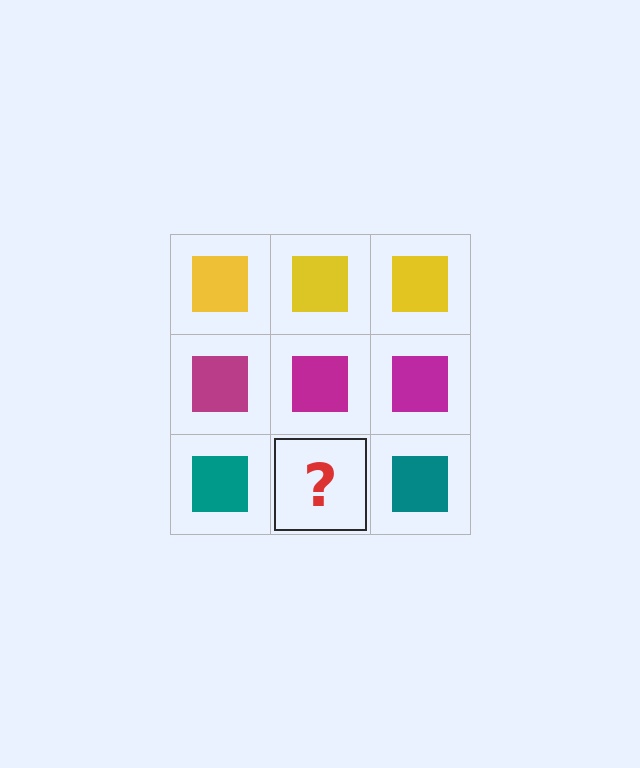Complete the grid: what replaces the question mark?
The question mark should be replaced with a teal square.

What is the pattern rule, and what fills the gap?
The rule is that each row has a consistent color. The gap should be filled with a teal square.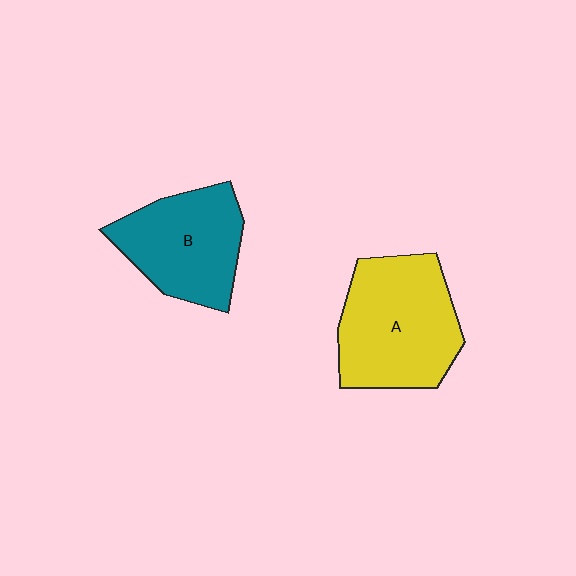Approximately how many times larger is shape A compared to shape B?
Approximately 1.2 times.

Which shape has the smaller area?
Shape B (teal).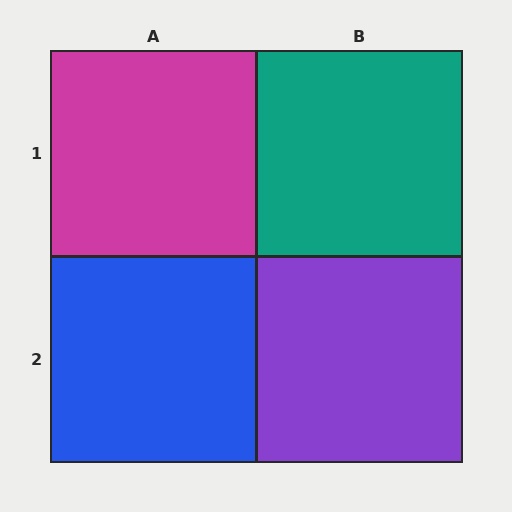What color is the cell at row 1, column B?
Teal.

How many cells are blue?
1 cell is blue.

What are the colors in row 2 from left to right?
Blue, purple.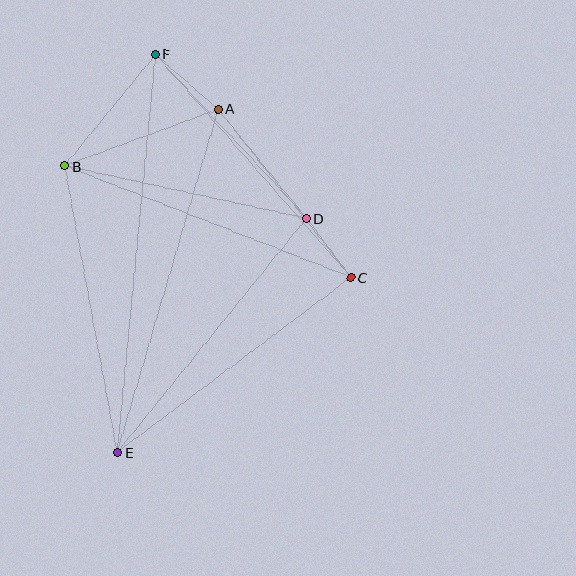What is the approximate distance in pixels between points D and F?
The distance between D and F is approximately 223 pixels.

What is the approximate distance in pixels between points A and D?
The distance between A and D is approximately 141 pixels.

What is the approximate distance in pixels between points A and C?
The distance between A and C is approximately 214 pixels.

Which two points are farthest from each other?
Points E and F are farthest from each other.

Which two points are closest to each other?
Points C and D are closest to each other.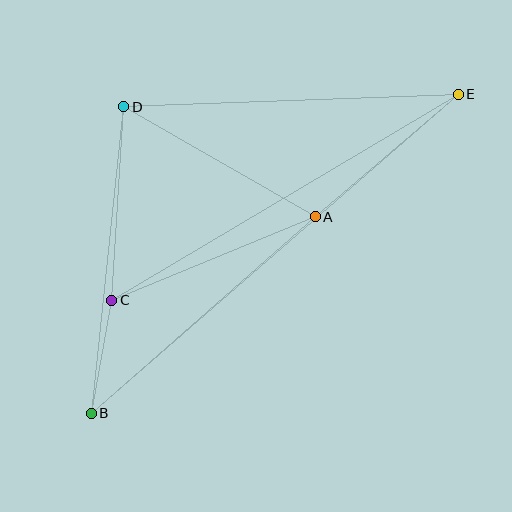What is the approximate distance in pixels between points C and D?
The distance between C and D is approximately 194 pixels.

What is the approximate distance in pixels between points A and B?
The distance between A and B is approximately 298 pixels.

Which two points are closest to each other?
Points B and C are closest to each other.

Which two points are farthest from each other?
Points B and E are farthest from each other.